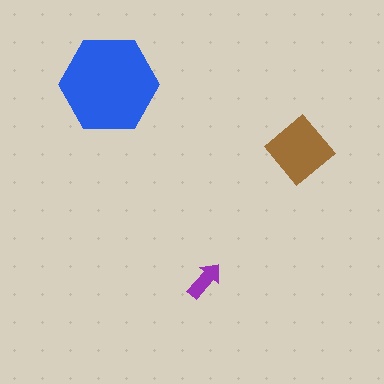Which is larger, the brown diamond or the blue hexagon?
The blue hexagon.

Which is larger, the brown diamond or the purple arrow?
The brown diamond.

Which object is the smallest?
The purple arrow.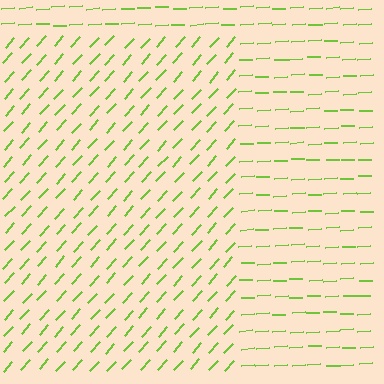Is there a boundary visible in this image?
Yes, there is a texture boundary formed by a change in line orientation.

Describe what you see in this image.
The image is filled with small lime line segments. A rectangle region in the image has lines oriented differently from the surrounding lines, creating a visible texture boundary.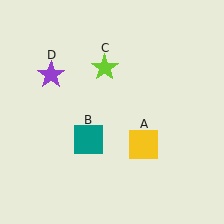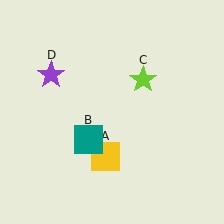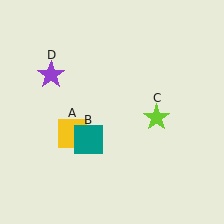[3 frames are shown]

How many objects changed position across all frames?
2 objects changed position: yellow square (object A), lime star (object C).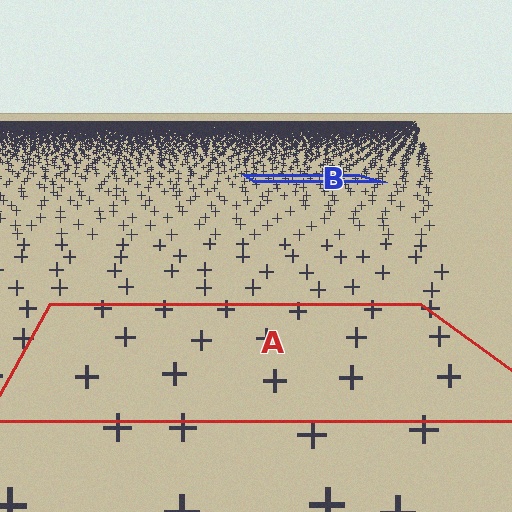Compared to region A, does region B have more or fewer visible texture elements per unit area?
Region B has more texture elements per unit area — they are packed more densely because it is farther away.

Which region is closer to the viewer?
Region A is closer. The texture elements there are larger and more spread out.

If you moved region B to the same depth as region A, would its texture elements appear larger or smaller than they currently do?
They would appear larger. At a closer depth, the same texture elements are projected at a bigger on-screen size.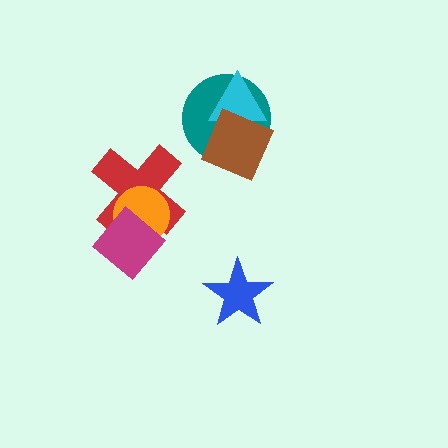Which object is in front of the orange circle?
The magenta diamond is in front of the orange circle.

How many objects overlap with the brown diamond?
2 objects overlap with the brown diamond.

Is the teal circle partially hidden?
Yes, it is partially covered by another shape.